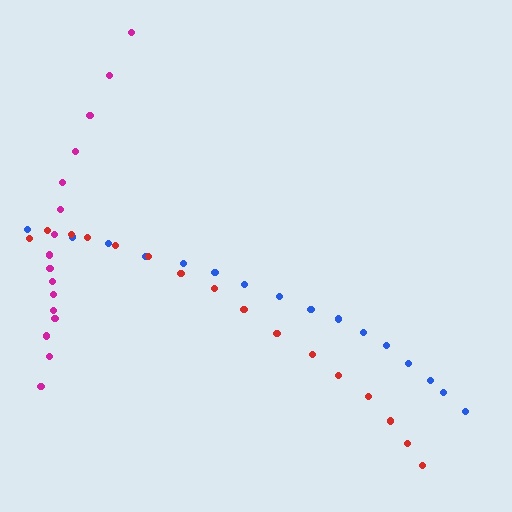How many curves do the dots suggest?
There are 3 distinct paths.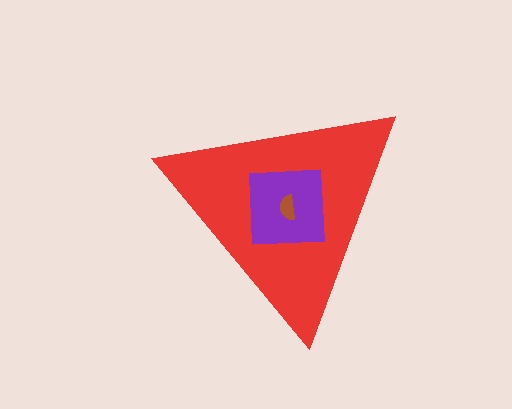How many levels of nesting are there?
3.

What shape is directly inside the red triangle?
The purple square.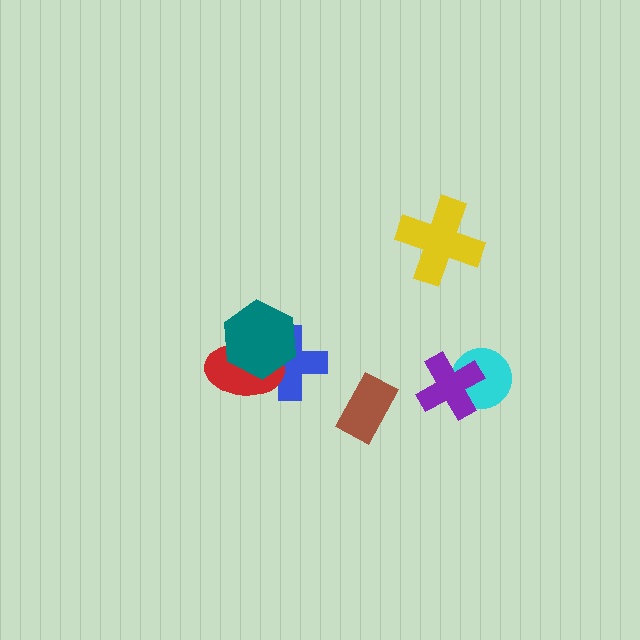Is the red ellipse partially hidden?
Yes, it is partially covered by another shape.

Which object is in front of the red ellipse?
The teal hexagon is in front of the red ellipse.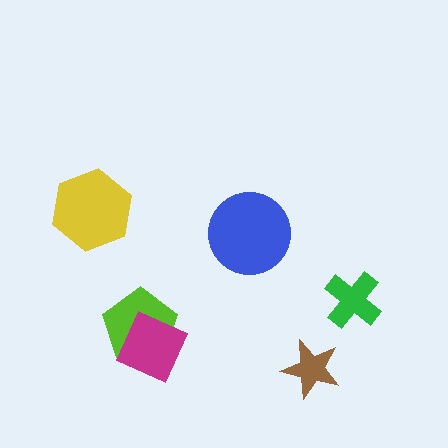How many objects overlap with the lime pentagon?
1 object overlaps with the lime pentagon.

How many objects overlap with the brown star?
0 objects overlap with the brown star.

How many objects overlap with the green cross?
0 objects overlap with the green cross.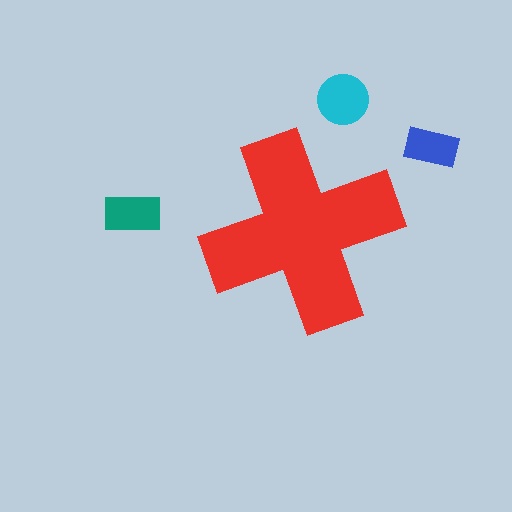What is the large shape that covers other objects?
A red cross.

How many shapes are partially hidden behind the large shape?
0 shapes are partially hidden.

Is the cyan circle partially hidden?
No, the cyan circle is fully visible.